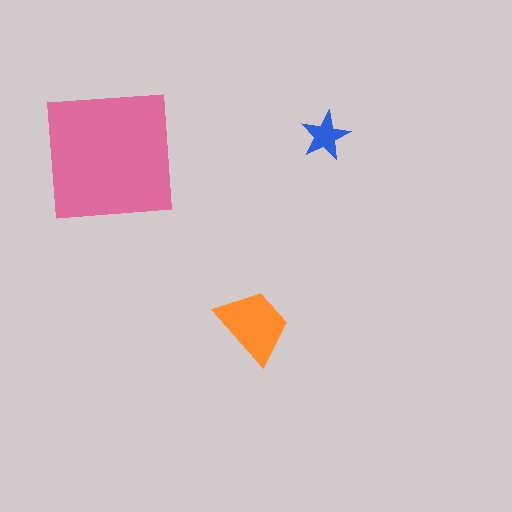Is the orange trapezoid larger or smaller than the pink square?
Smaller.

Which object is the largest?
The pink square.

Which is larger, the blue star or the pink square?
The pink square.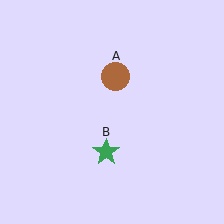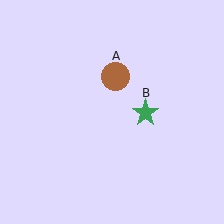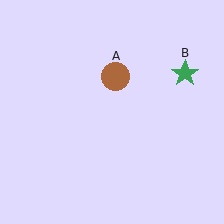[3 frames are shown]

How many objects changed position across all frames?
1 object changed position: green star (object B).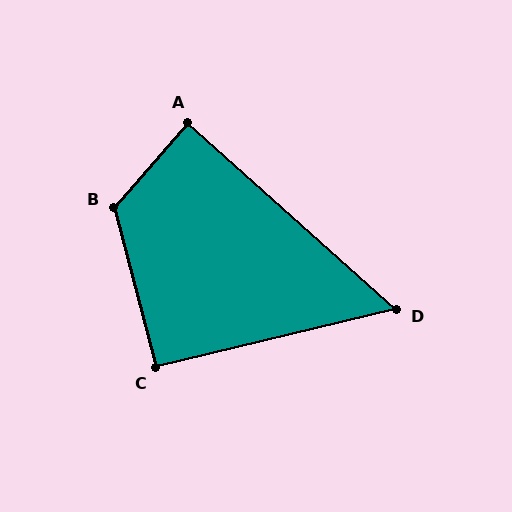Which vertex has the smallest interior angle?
D, at approximately 56 degrees.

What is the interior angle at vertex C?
Approximately 91 degrees (approximately right).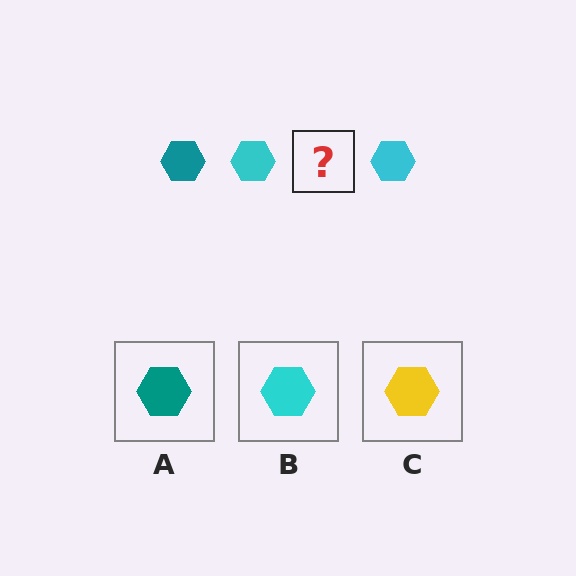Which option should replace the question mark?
Option A.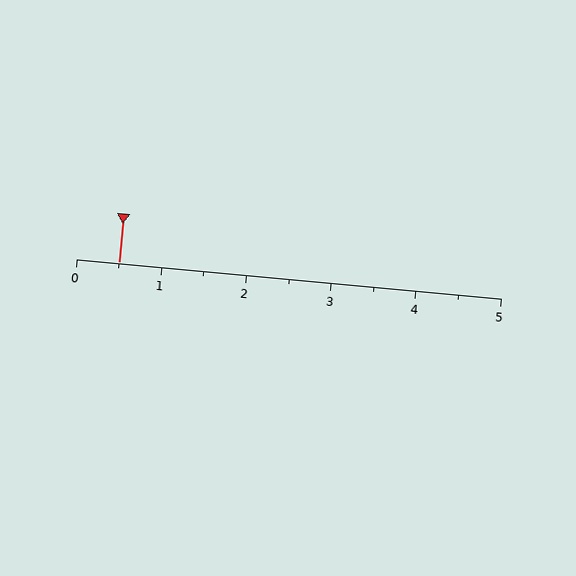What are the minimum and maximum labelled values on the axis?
The axis runs from 0 to 5.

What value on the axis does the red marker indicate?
The marker indicates approximately 0.5.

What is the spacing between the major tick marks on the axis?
The major ticks are spaced 1 apart.